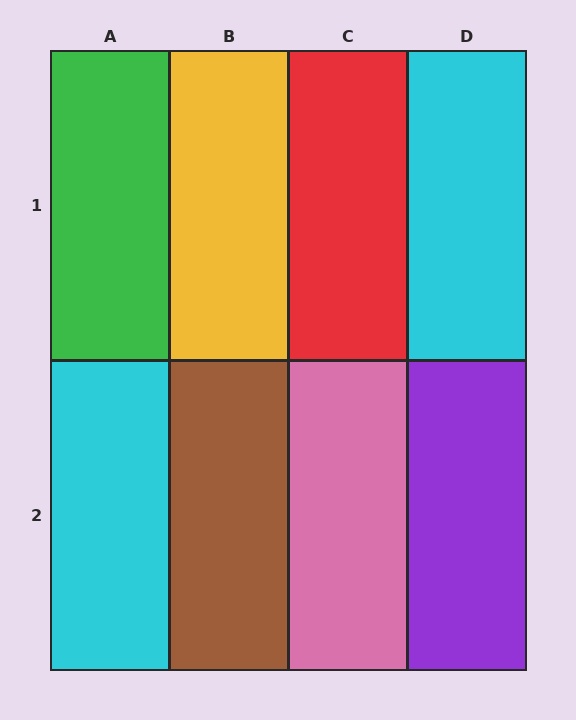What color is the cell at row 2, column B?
Brown.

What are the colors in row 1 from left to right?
Green, yellow, red, cyan.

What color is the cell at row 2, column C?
Pink.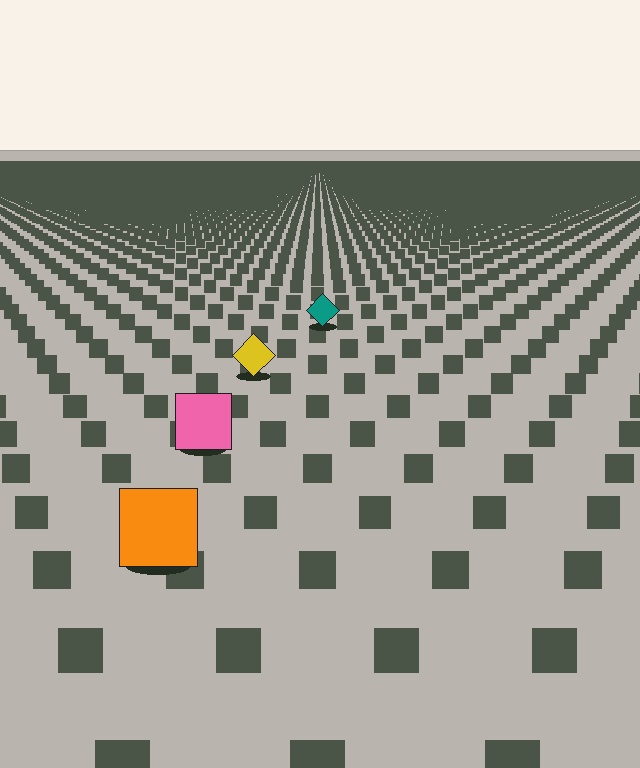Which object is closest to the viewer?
The orange square is closest. The texture marks near it are larger and more spread out.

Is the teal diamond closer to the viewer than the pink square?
No. The pink square is closer — you can tell from the texture gradient: the ground texture is coarser near it.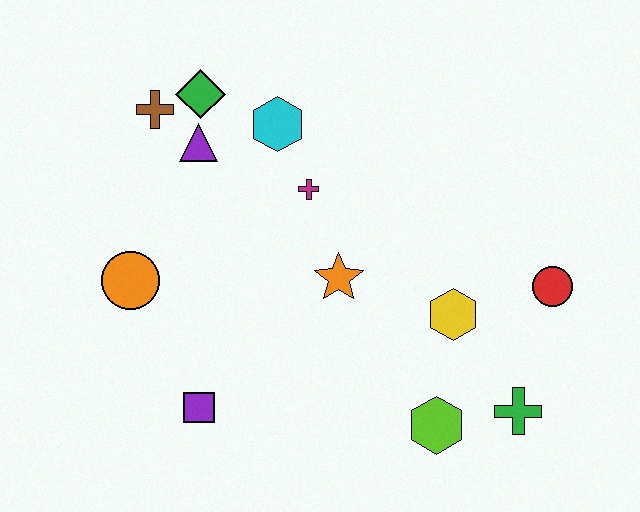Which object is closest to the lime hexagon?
The green cross is closest to the lime hexagon.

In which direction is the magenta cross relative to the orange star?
The magenta cross is above the orange star.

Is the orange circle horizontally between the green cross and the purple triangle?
No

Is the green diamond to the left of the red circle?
Yes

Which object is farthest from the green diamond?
The green cross is farthest from the green diamond.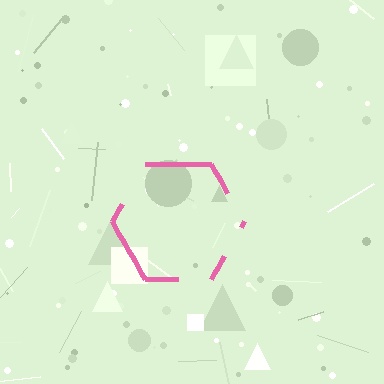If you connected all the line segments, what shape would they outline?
They would outline a hexagon.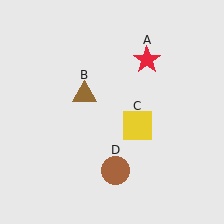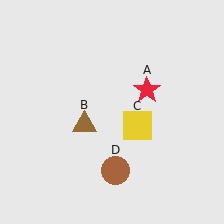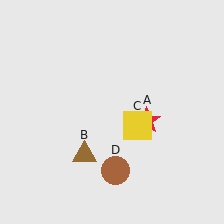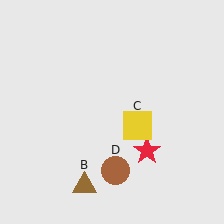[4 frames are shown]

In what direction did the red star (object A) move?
The red star (object A) moved down.